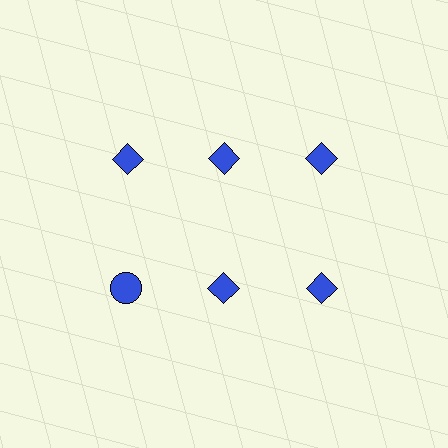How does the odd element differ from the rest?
It has a different shape: circle instead of diamond.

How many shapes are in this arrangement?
There are 6 shapes arranged in a grid pattern.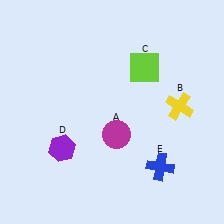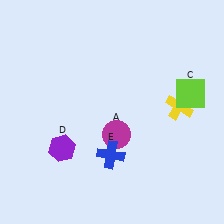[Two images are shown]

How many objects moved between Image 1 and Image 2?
2 objects moved between the two images.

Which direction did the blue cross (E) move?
The blue cross (E) moved left.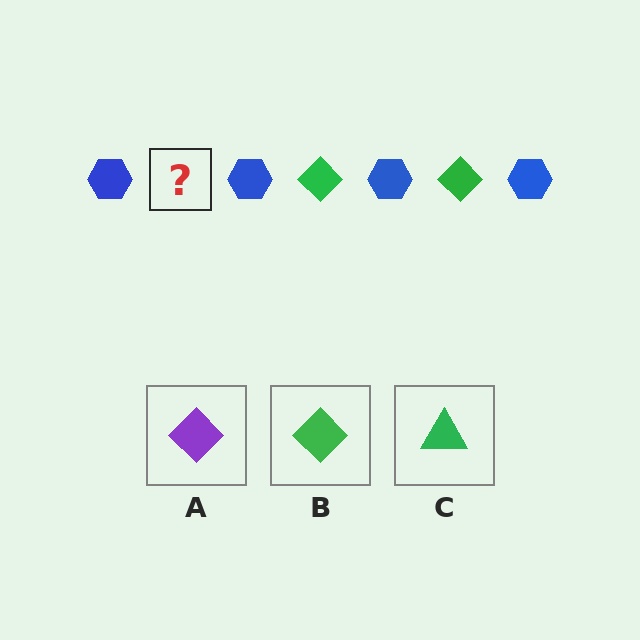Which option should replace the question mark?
Option B.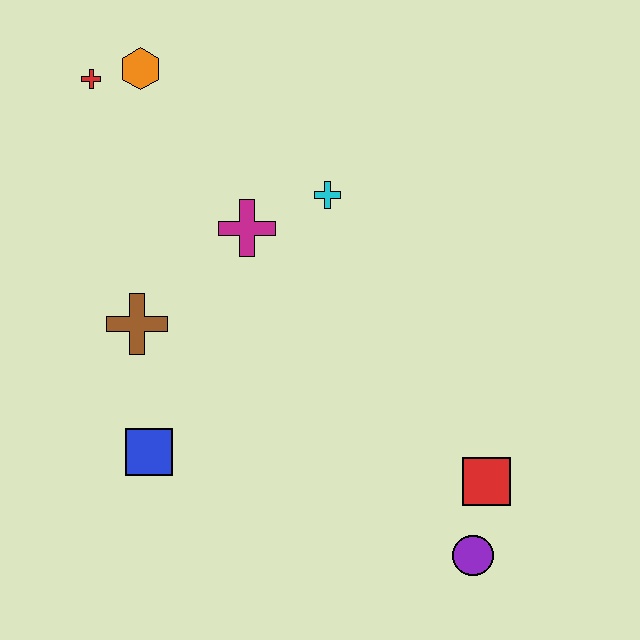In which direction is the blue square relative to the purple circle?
The blue square is to the left of the purple circle.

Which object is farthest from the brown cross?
The purple circle is farthest from the brown cross.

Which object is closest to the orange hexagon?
The red cross is closest to the orange hexagon.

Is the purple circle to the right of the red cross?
Yes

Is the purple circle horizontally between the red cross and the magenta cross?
No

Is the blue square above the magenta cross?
No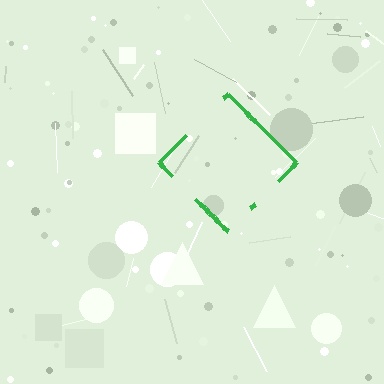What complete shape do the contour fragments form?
The contour fragments form a diamond.